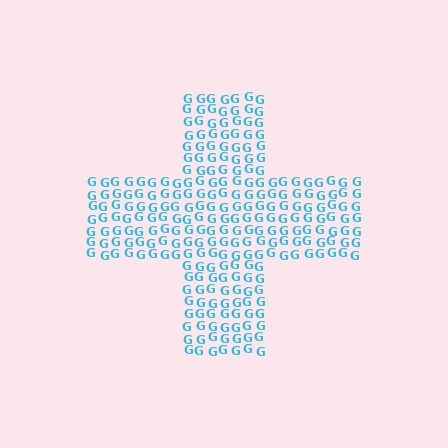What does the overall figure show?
The overall figure shows a cross.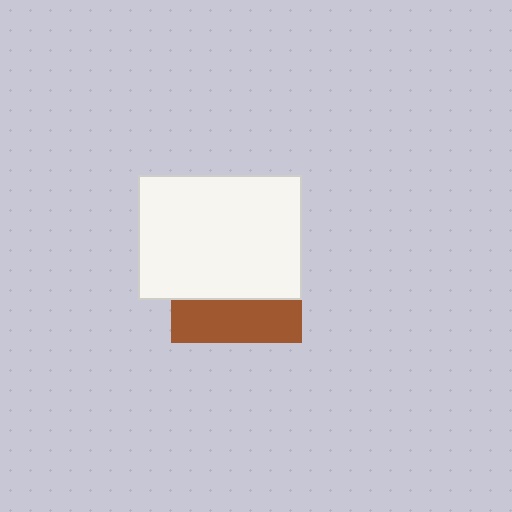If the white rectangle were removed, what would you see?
You would see the complete brown square.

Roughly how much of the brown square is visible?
A small part of it is visible (roughly 33%).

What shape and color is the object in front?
The object in front is a white rectangle.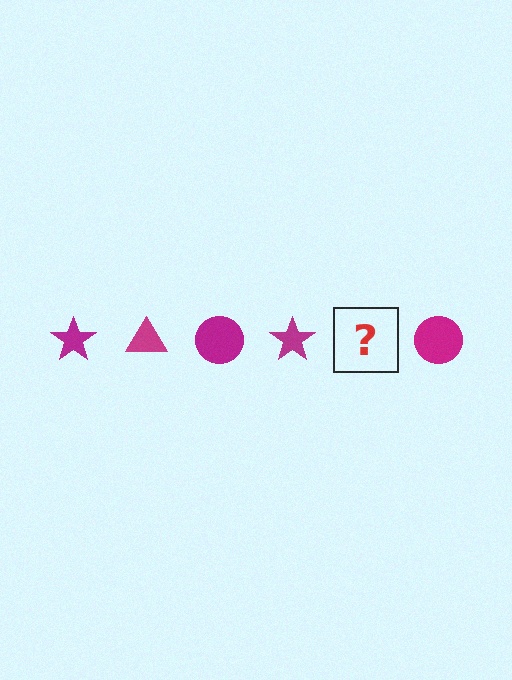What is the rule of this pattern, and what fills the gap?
The rule is that the pattern cycles through star, triangle, circle shapes in magenta. The gap should be filled with a magenta triangle.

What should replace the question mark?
The question mark should be replaced with a magenta triangle.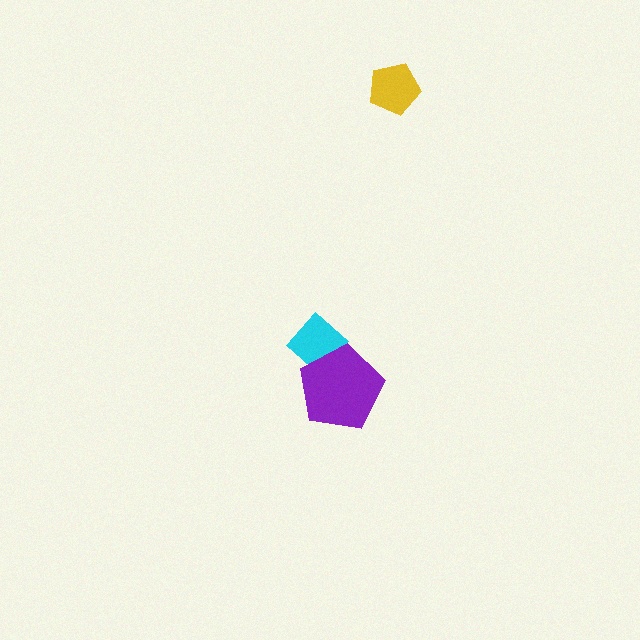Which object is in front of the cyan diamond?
The purple pentagon is in front of the cyan diamond.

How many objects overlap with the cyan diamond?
1 object overlaps with the cyan diamond.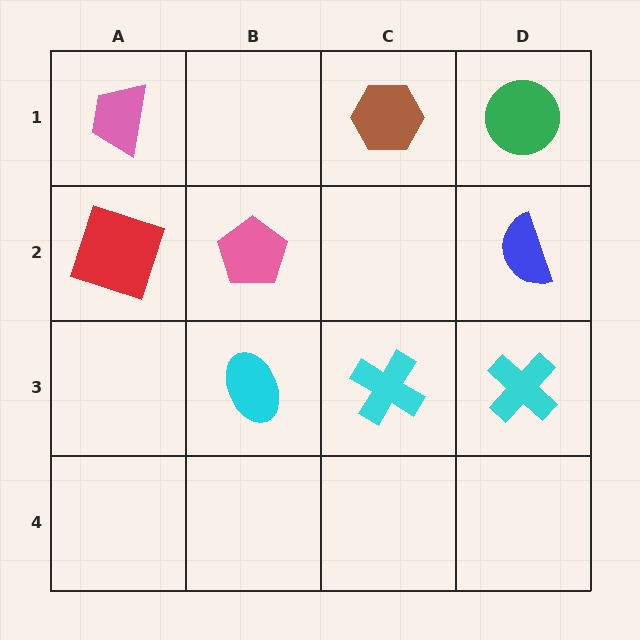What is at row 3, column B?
A cyan ellipse.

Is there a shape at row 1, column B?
No, that cell is empty.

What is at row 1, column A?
A pink trapezoid.